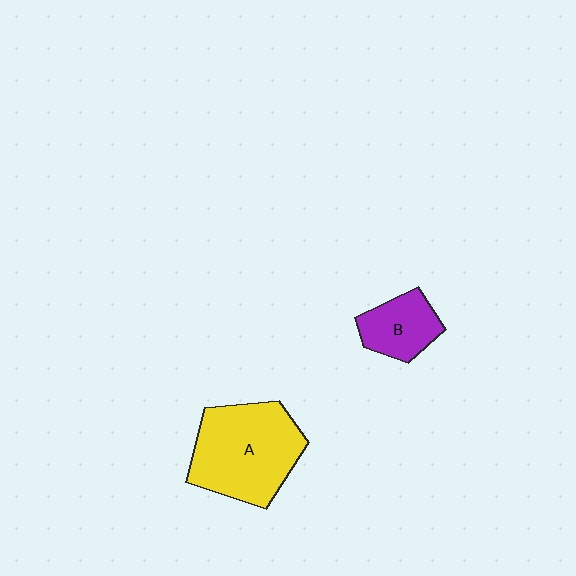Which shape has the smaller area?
Shape B (purple).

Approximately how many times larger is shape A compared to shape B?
Approximately 2.2 times.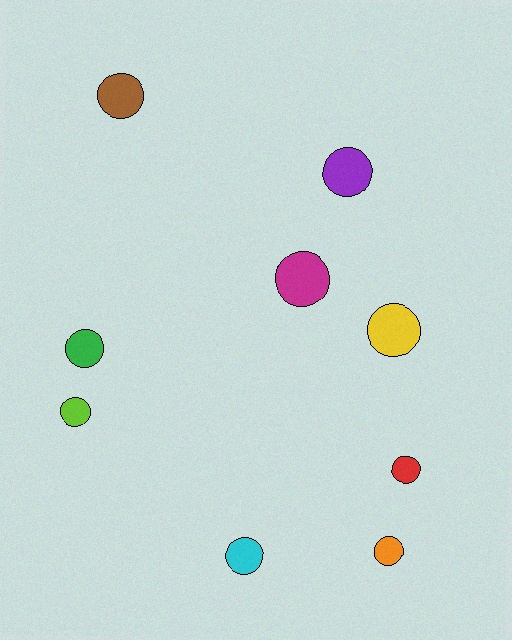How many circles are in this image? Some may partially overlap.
There are 9 circles.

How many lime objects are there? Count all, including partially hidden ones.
There is 1 lime object.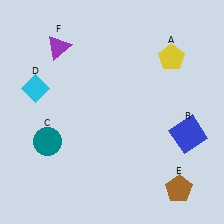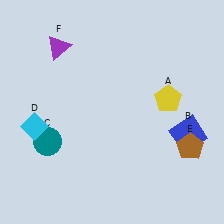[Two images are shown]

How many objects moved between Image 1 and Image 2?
3 objects moved between the two images.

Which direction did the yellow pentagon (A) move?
The yellow pentagon (A) moved down.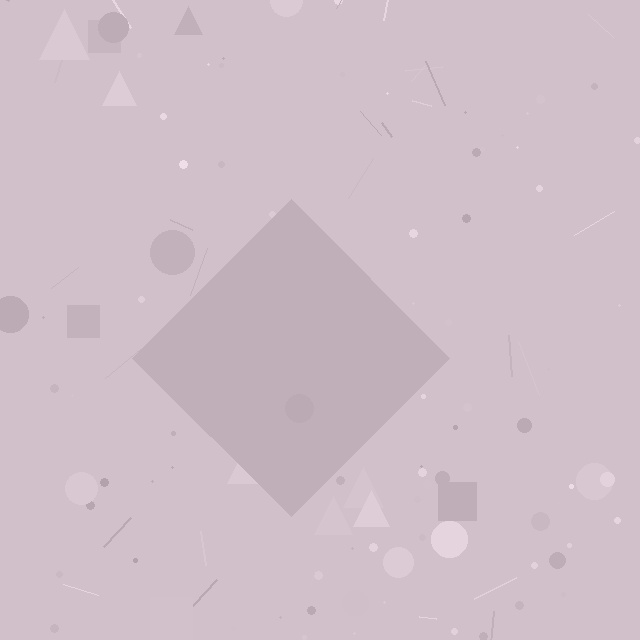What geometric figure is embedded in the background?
A diamond is embedded in the background.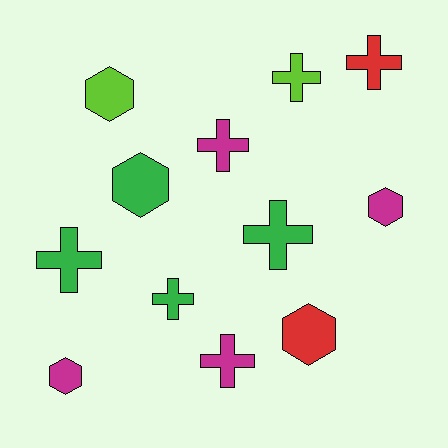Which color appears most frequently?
Green, with 4 objects.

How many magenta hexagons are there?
There are 2 magenta hexagons.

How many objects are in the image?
There are 12 objects.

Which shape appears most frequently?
Cross, with 7 objects.